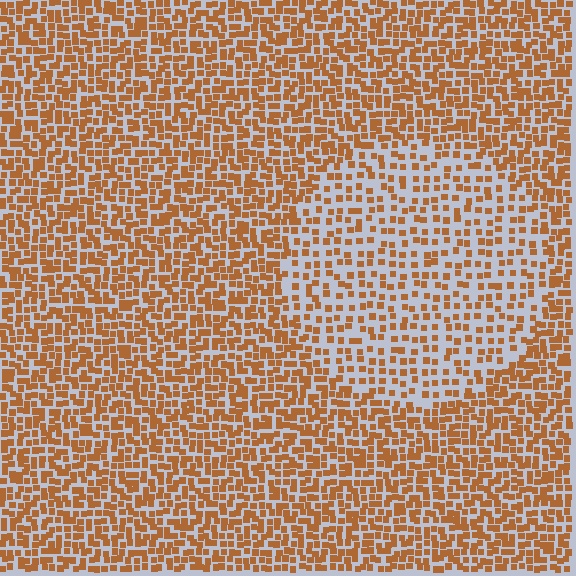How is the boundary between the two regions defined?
The boundary is defined by a change in element density (approximately 1.9x ratio). All elements are the same color, size, and shape.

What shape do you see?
I see a circle.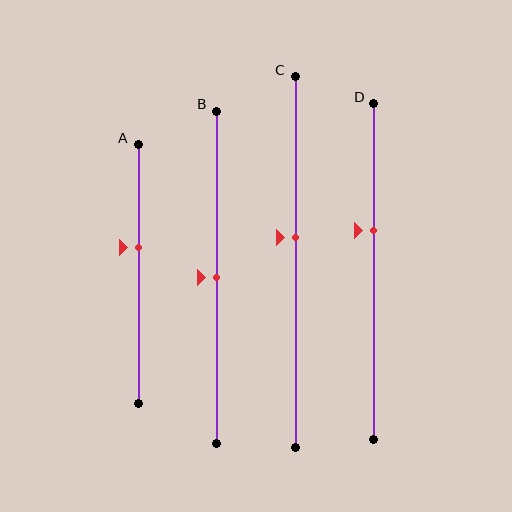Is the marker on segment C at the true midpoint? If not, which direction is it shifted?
No, the marker on segment C is shifted upward by about 7% of the segment length.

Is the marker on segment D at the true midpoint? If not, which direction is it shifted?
No, the marker on segment D is shifted upward by about 12% of the segment length.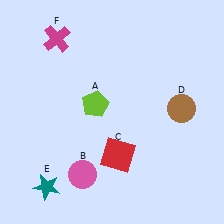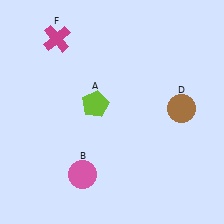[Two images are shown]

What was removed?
The red square (C), the teal star (E) were removed in Image 2.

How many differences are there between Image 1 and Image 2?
There are 2 differences between the two images.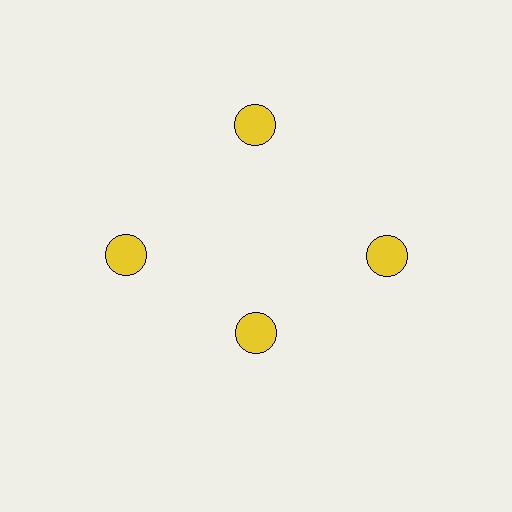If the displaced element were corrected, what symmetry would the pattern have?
It would have 4-fold rotational symmetry — the pattern would map onto itself every 90 degrees.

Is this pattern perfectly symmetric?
No. The 4 yellow circles are arranged in a ring, but one element near the 6 o'clock position is pulled inward toward the center, breaking the 4-fold rotational symmetry.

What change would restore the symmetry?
The symmetry would be restored by moving it outward, back onto the ring so that all 4 circles sit at equal angles and equal distance from the center.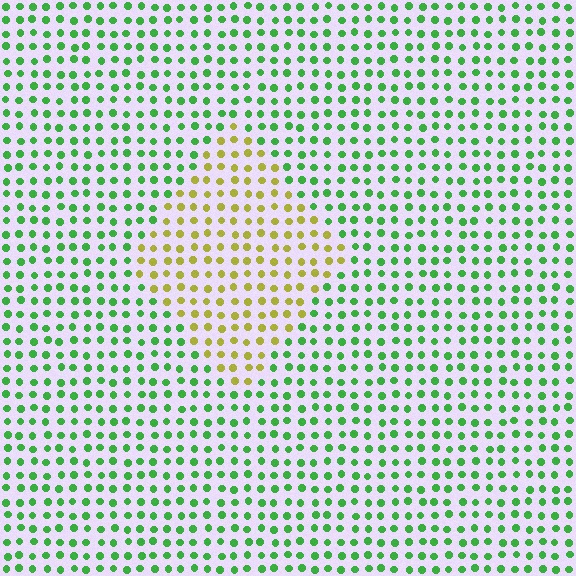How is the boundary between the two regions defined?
The boundary is defined purely by a slight shift in hue (about 59 degrees). Spacing, size, and orientation are identical on both sides.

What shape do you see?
I see a diamond.